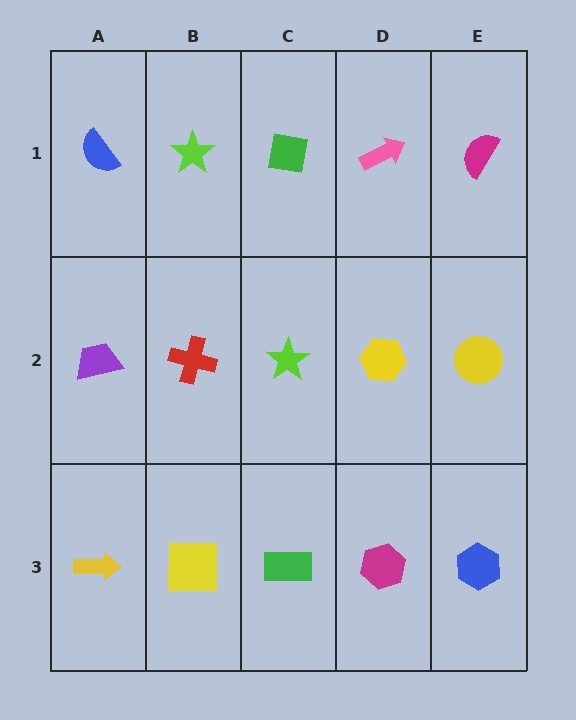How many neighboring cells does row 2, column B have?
4.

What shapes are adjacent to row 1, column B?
A red cross (row 2, column B), a blue semicircle (row 1, column A), a green square (row 1, column C).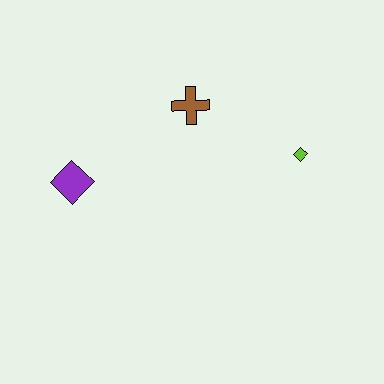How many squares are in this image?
There are no squares.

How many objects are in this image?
There are 3 objects.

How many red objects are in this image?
There are no red objects.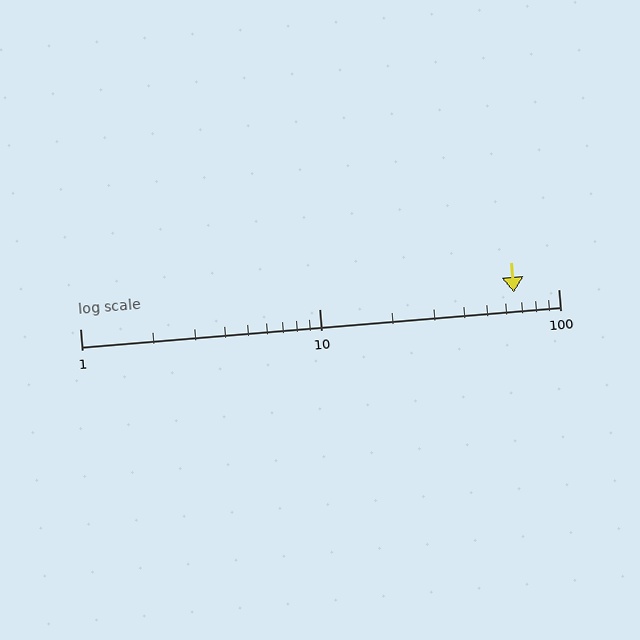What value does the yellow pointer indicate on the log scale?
The pointer indicates approximately 65.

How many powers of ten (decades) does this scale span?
The scale spans 2 decades, from 1 to 100.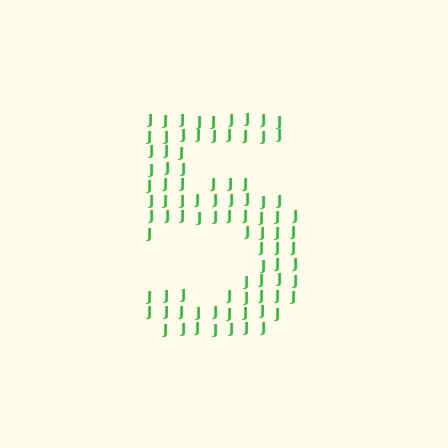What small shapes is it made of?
It is made of small letter J's.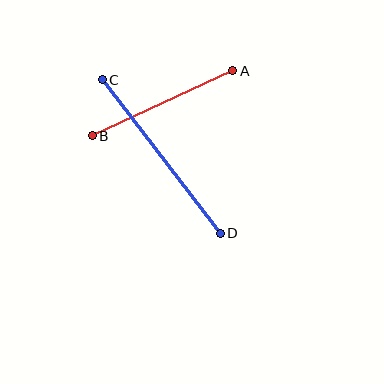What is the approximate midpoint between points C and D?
The midpoint is at approximately (161, 156) pixels.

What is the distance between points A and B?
The distance is approximately 155 pixels.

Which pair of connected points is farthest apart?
Points C and D are farthest apart.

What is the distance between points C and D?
The distance is approximately 194 pixels.